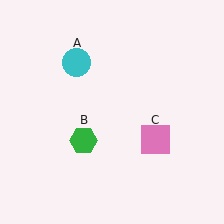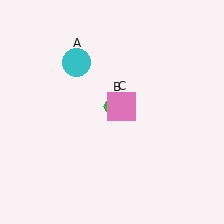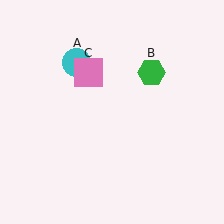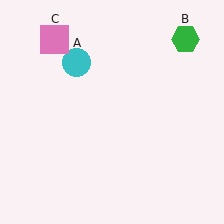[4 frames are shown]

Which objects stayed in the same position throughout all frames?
Cyan circle (object A) remained stationary.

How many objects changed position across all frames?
2 objects changed position: green hexagon (object B), pink square (object C).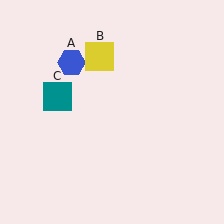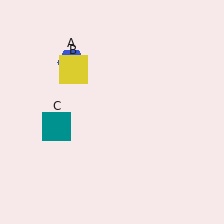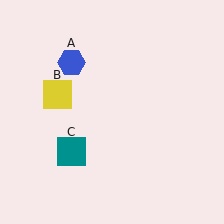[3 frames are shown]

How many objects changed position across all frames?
2 objects changed position: yellow square (object B), teal square (object C).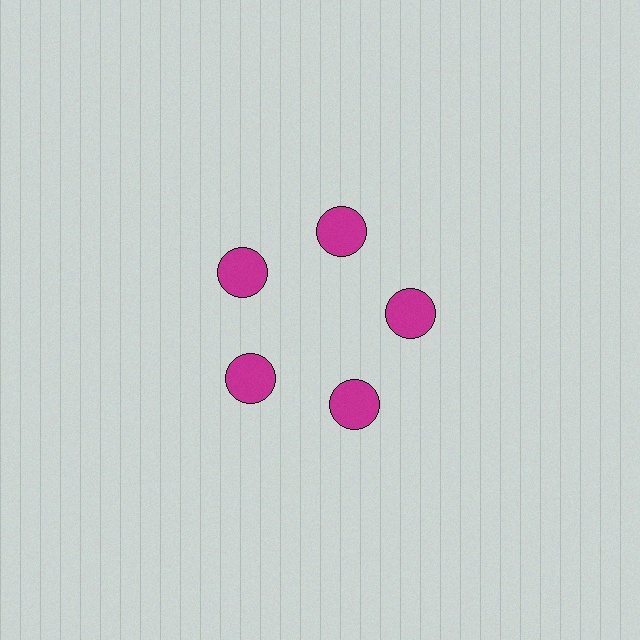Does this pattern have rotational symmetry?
Yes, this pattern has 5-fold rotational symmetry. It looks the same after rotating 72 degrees around the center.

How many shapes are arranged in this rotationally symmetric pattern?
There are 5 shapes, arranged in 5 groups of 1.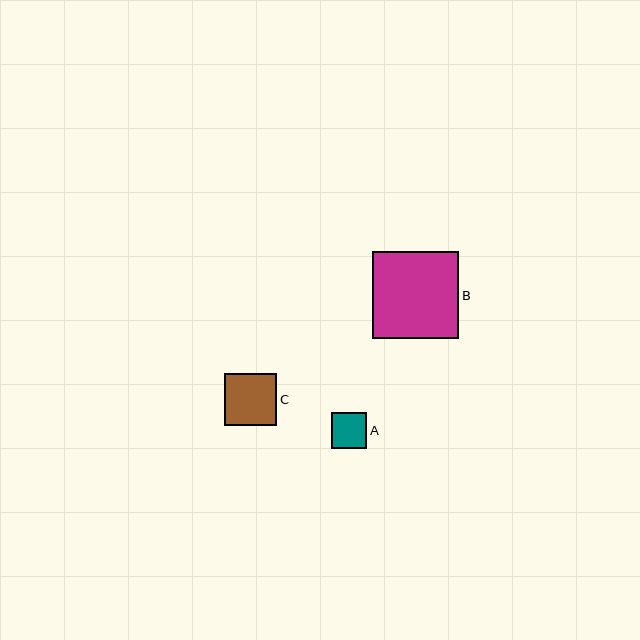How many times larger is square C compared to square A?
Square C is approximately 1.5 times the size of square A.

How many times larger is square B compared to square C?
Square B is approximately 1.7 times the size of square C.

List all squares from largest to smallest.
From largest to smallest: B, C, A.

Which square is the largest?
Square B is the largest with a size of approximately 86 pixels.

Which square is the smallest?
Square A is the smallest with a size of approximately 36 pixels.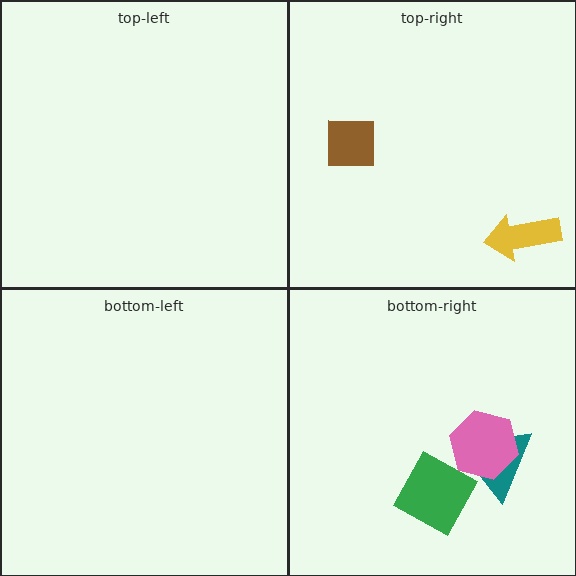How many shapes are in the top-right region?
2.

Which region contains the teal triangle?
The bottom-right region.